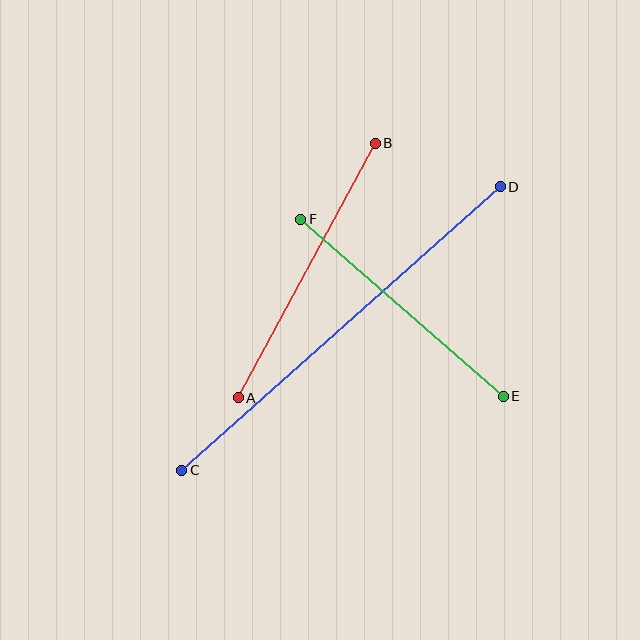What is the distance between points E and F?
The distance is approximately 269 pixels.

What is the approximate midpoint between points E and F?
The midpoint is at approximately (402, 308) pixels.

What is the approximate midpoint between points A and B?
The midpoint is at approximately (307, 270) pixels.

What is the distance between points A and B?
The distance is approximately 289 pixels.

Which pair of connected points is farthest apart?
Points C and D are farthest apart.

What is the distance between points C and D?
The distance is approximately 426 pixels.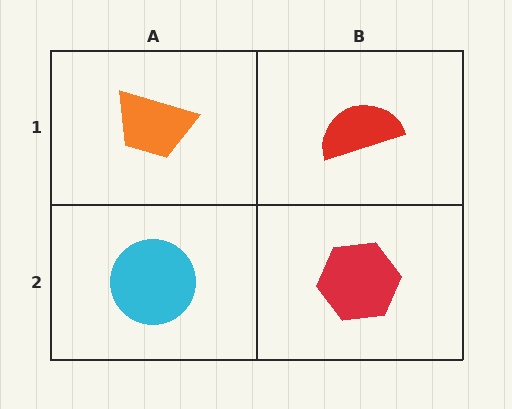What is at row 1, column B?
A red semicircle.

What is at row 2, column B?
A red hexagon.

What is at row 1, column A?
An orange trapezoid.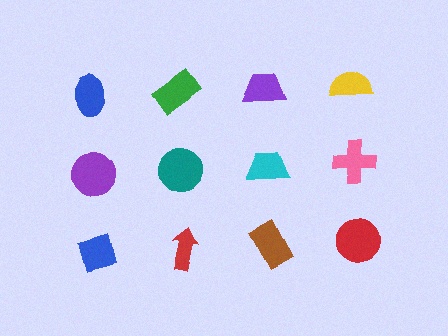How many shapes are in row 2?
4 shapes.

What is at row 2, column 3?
A cyan trapezoid.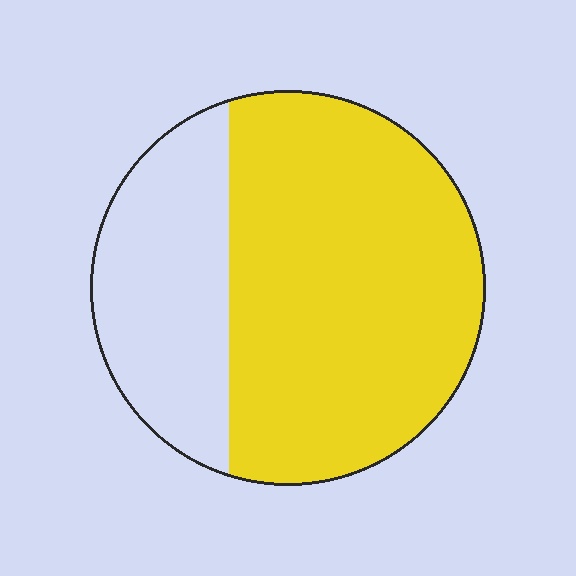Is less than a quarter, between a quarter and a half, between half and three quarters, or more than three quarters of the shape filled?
Between half and three quarters.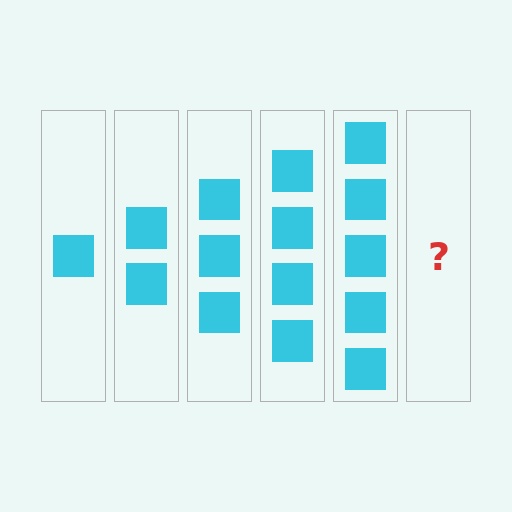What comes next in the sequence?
The next element should be 6 squares.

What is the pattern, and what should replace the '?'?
The pattern is that each step adds one more square. The '?' should be 6 squares.